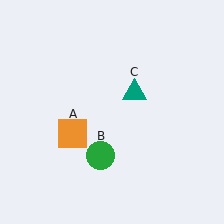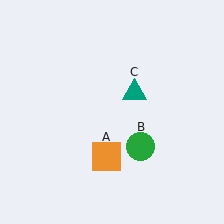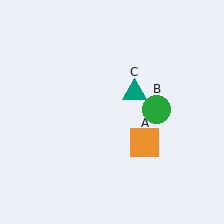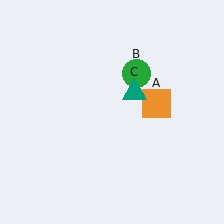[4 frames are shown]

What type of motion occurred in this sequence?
The orange square (object A), green circle (object B) rotated counterclockwise around the center of the scene.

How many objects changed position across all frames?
2 objects changed position: orange square (object A), green circle (object B).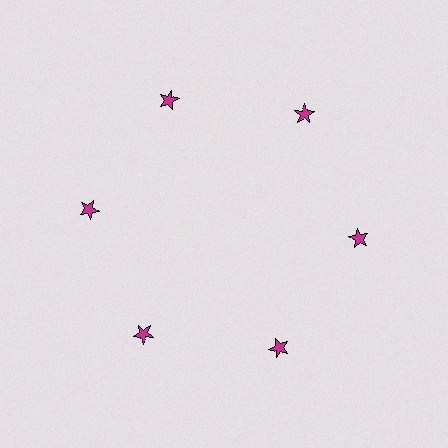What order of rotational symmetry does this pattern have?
This pattern has 6-fold rotational symmetry.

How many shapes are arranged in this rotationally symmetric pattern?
There are 6 shapes, arranged in 6 groups of 1.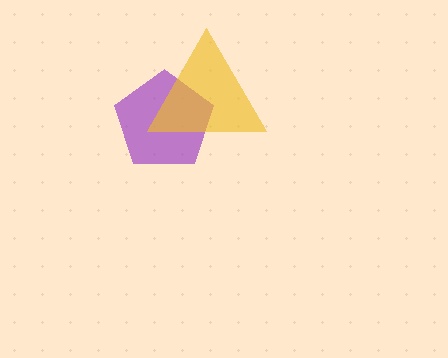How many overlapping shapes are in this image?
There are 2 overlapping shapes in the image.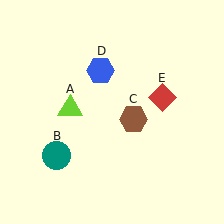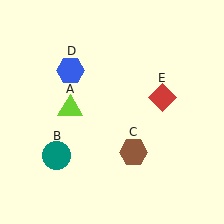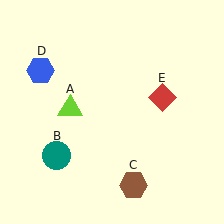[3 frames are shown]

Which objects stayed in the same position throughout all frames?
Lime triangle (object A) and teal circle (object B) and red diamond (object E) remained stationary.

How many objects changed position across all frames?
2 objects changed position: brown hexagon (object C), blue hexagon (object D).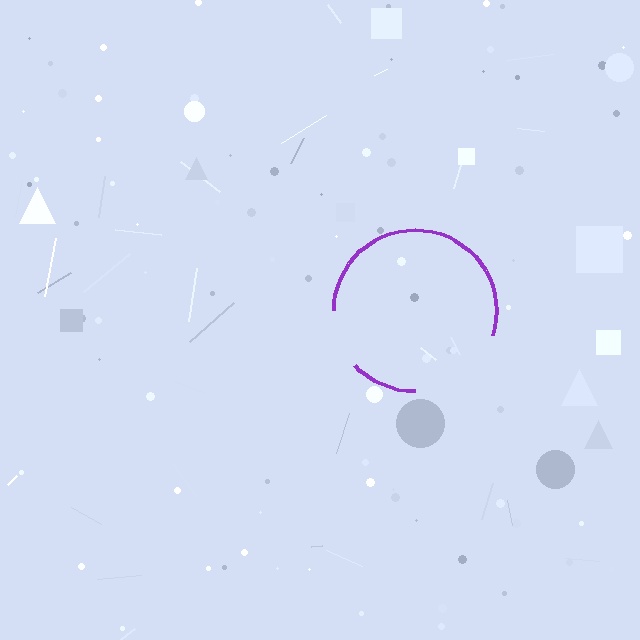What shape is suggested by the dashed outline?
The dashed outline suggests a circle.